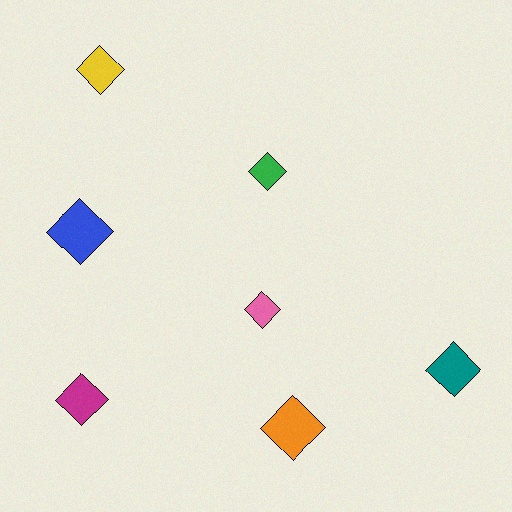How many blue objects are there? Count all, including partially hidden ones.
There is 1 blue object.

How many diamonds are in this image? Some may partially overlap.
There are 7 diamonds.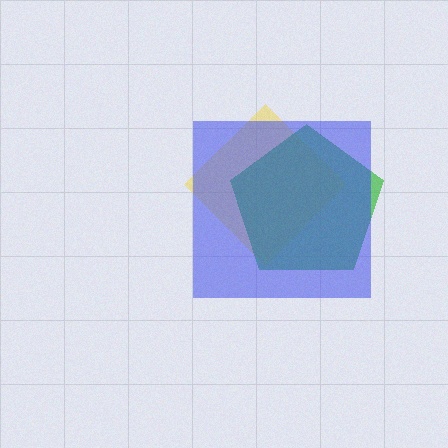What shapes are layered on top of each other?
The layered shapes are: a yellow diamond, a green pentagon, a blue square.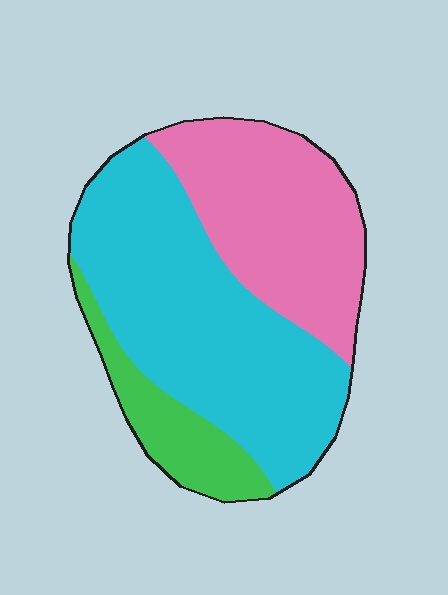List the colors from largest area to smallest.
From largest to smallest: cyan, pink, green.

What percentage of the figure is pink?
Pink takes up about one third (1/3) of the figure.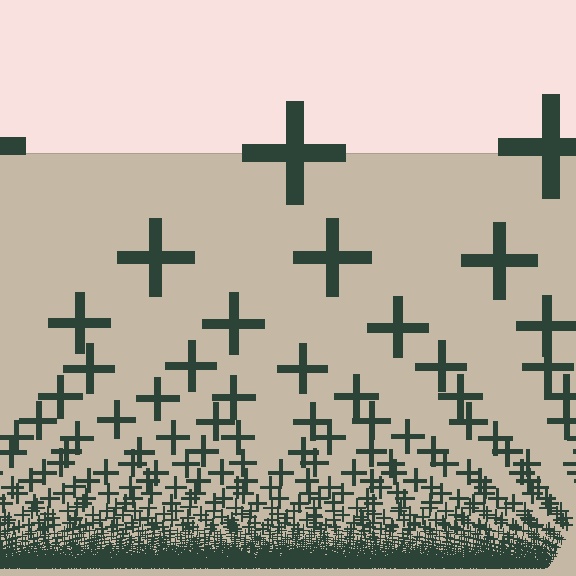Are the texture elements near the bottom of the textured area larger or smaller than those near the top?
Smaller. The gradient is inverted — elements near the bottom are smaller and denser.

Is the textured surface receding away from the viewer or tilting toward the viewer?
The surface appears to tilt toward the viewer. Texture elements get larger and sparser toward the top.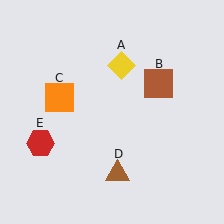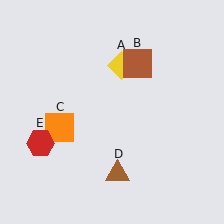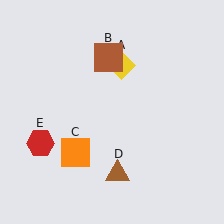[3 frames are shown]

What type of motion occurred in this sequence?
The brown square (object B), orange square (object C) rotated counterclockwise around the center of the scene.